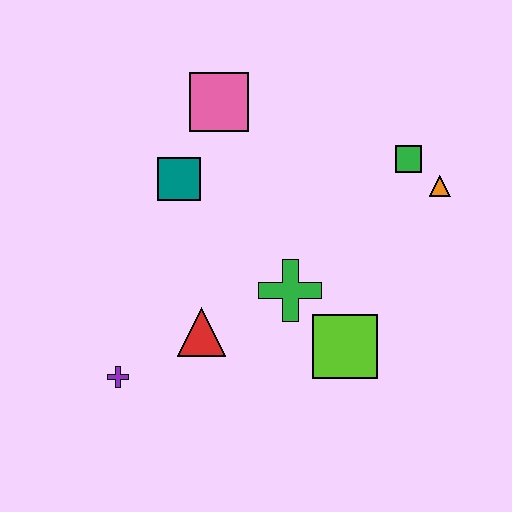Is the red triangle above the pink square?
No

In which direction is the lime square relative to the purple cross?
The lime square is to the right of the purple cross.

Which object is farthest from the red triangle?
The orange triangle is farthest from the red triangle.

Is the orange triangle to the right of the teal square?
Yes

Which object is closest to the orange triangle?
The green square is closest to the orange triangle.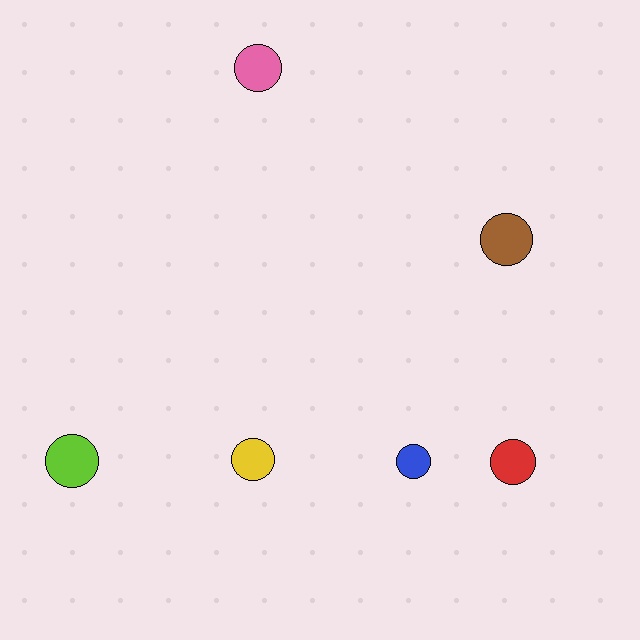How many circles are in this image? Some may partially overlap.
There are 6 circles.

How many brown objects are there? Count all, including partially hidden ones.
There is 1 brown object.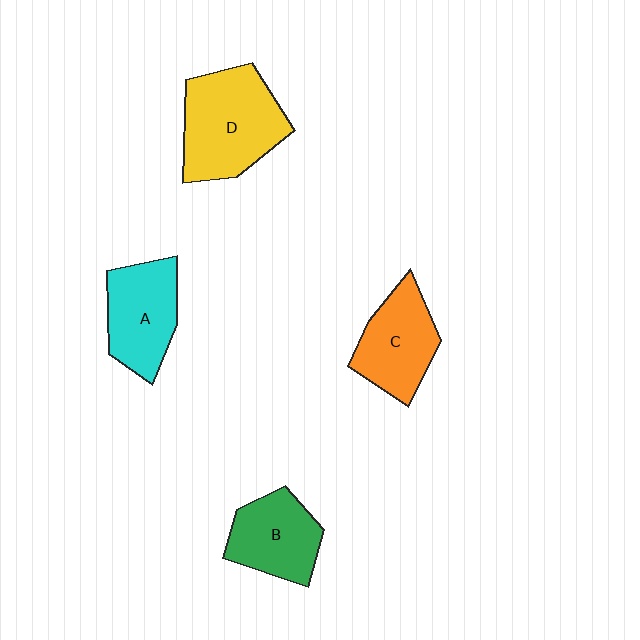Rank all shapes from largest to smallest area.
From largest to smallest: D (yellow), A (cyan), C (orange), B (green).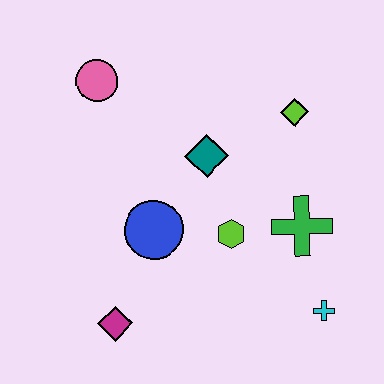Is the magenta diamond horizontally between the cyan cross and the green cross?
No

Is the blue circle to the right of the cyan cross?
No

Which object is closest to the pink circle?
The teal diamond is closest to the pink circle.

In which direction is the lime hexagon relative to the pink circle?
The lime hexagon is below the pink circle.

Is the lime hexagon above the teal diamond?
No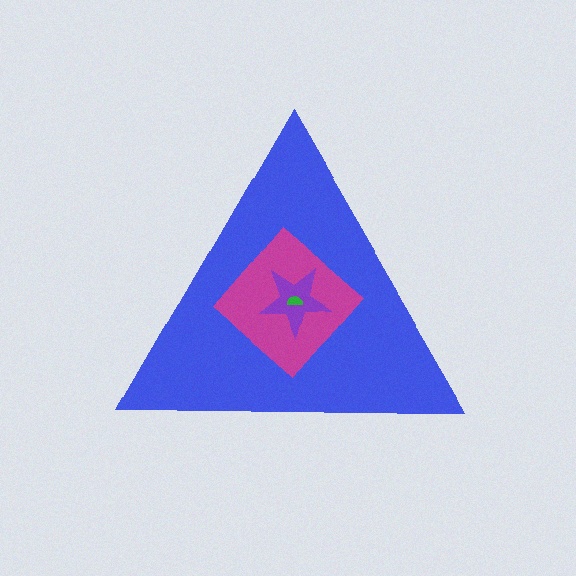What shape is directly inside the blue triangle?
The magenta diamond.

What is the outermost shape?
The blue triangle.